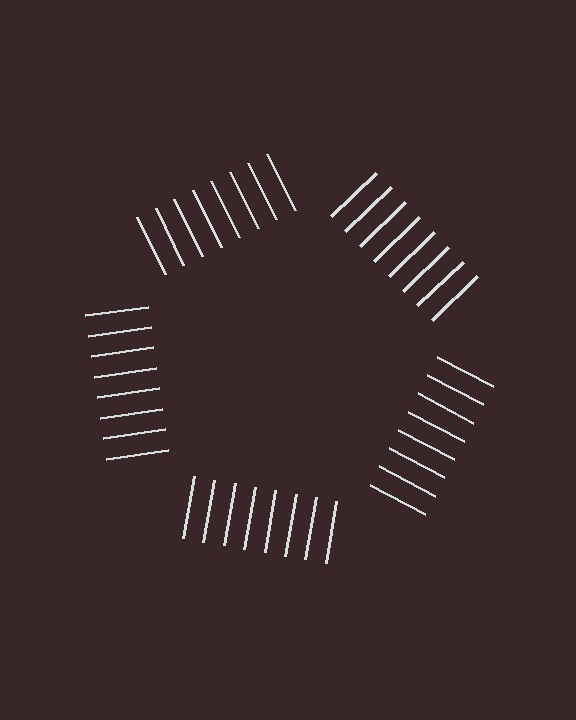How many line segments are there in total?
40 — 8 along each of the 5 edges.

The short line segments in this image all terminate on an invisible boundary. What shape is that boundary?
An illusory pentagon — the line segments terminate on its edges but no continuous stroke is drawn.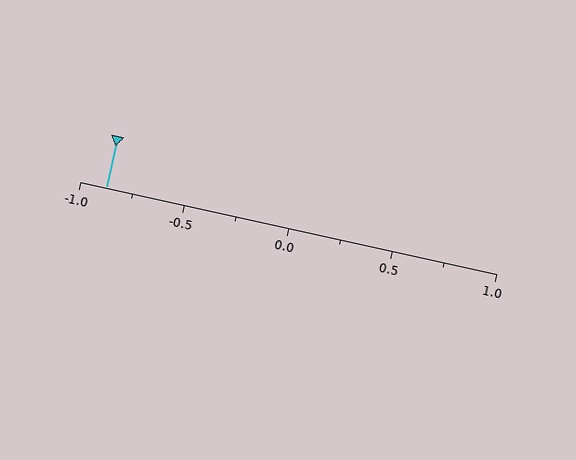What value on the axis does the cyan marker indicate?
The marker indicates approximately -0.88.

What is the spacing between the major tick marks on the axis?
The major ticks are spaced 0.5 apart.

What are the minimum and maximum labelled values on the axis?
The axis runs from -1.0 to 1.0.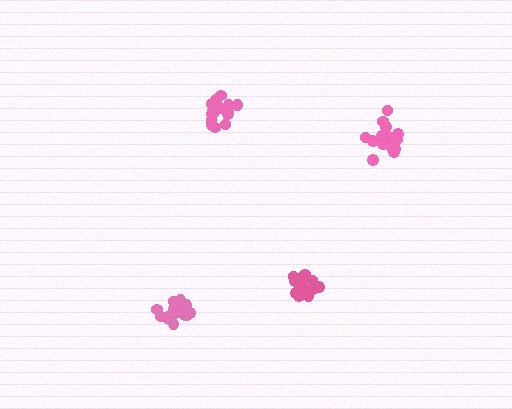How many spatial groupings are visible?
There are 4 spatial groupings.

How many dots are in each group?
Group 1: 21 dots, Group 2: 21 dots, Group 3: 20 dots, Group 4: 16 dots (78 total).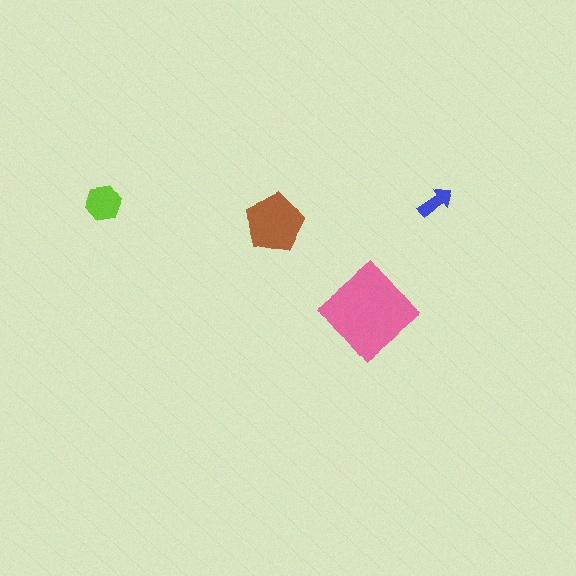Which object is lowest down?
The pink diamond is bottommost.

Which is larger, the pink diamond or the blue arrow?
The pink diamond.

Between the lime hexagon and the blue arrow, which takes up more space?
The lime hexagon.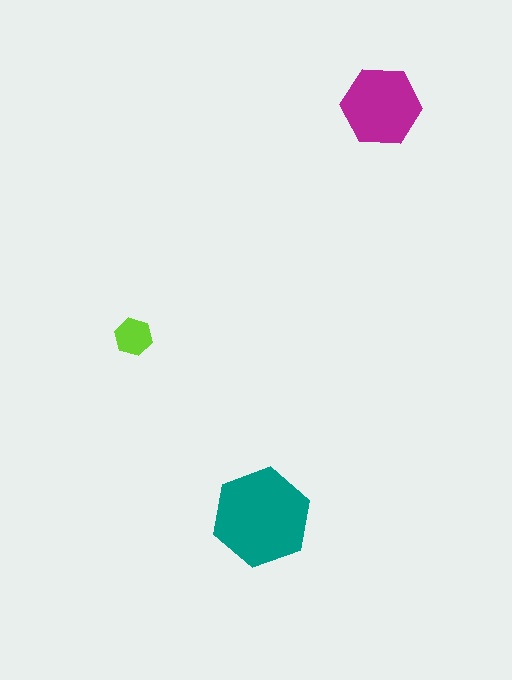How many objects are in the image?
There are 3 objects in the image.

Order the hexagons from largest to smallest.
the teal one, the magenta one, the lime one.